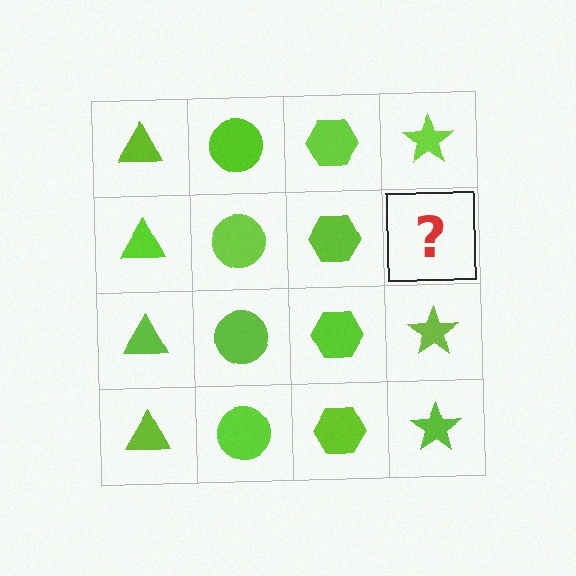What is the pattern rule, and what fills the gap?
The rule is that each column has a consistent shape. The gap should be filled with a lime star.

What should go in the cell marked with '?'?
The missing cell should contain a lime star.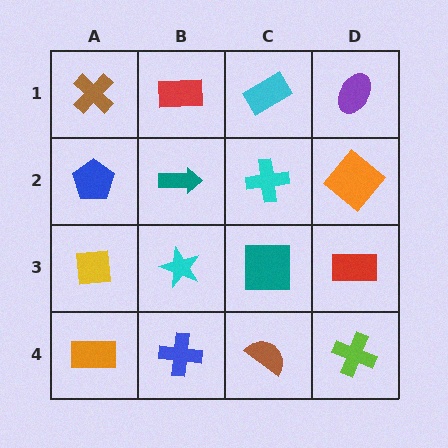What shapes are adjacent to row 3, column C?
A cyan cross (row 2, column C), a brown semicircle (row 4, column C), a cyan star (row 3, column B), a red rectangle (row 3, column D).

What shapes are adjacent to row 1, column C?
A cyan cross (row 2, column C), a red rectangle (row 1, column B), a purple ellipse (row 1, column D).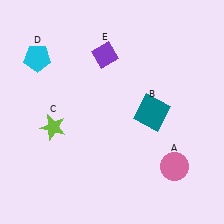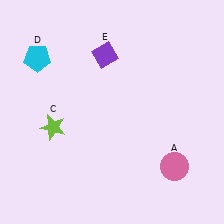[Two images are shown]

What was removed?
The teal square (B) was removed in Image 2.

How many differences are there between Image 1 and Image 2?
There is 1 difference between the two images.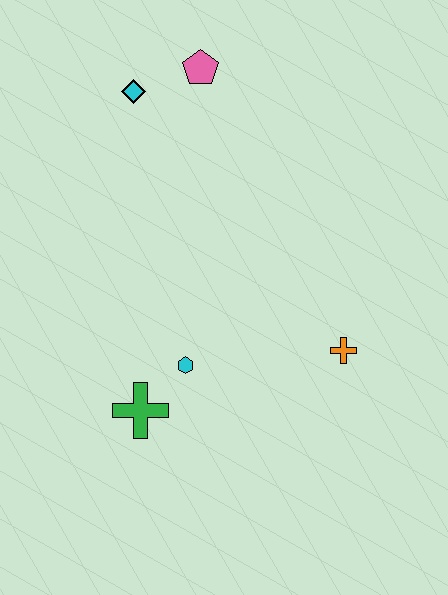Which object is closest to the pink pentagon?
The cyan diamond is closest to the pink pentagon.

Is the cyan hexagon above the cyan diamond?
No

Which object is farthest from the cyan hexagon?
The pink pentagon is farthest from the cyan hexagon.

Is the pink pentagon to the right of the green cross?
Yes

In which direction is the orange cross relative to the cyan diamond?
The orange cross is below the cyan diamond.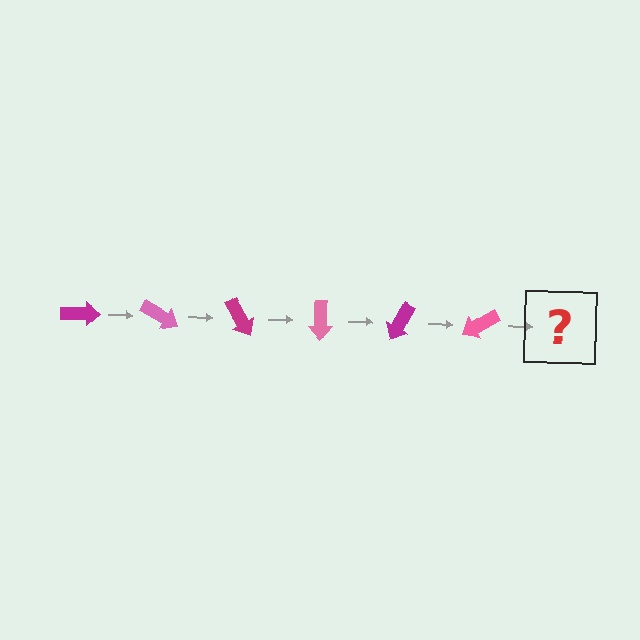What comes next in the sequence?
The next element should be a magenta arrow, rotated 180 degrees from the start.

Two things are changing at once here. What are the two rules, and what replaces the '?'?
The two rules are that it rotates 30 degrees each step and the color cycles through magenta and pink. The '?' should be a magenta arrow, rotated 180 degrees from the start.